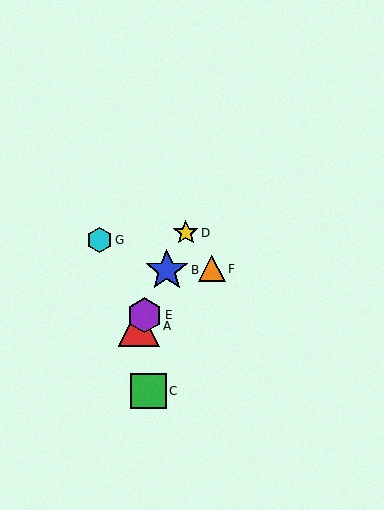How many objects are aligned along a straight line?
4 objects (A, B, D, E) are aligned along a straight line.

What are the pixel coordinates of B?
Object B is at (167, 270).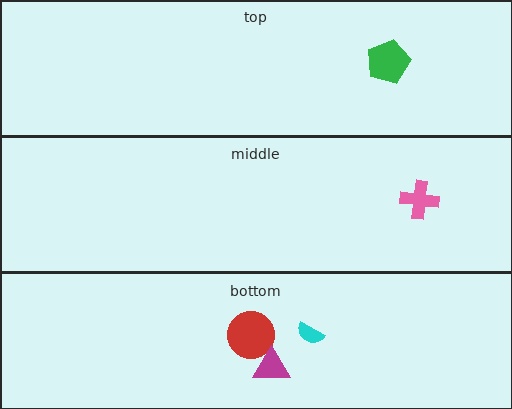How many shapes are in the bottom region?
3.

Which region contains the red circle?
The bottom region.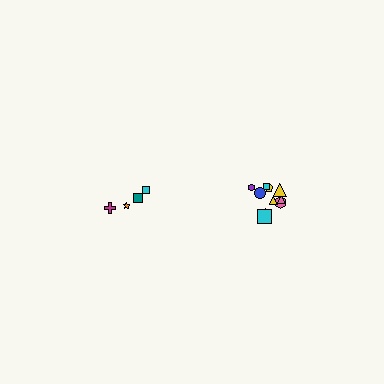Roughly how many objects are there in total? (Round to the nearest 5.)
Roughly 15 objects in total.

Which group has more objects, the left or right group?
The right group.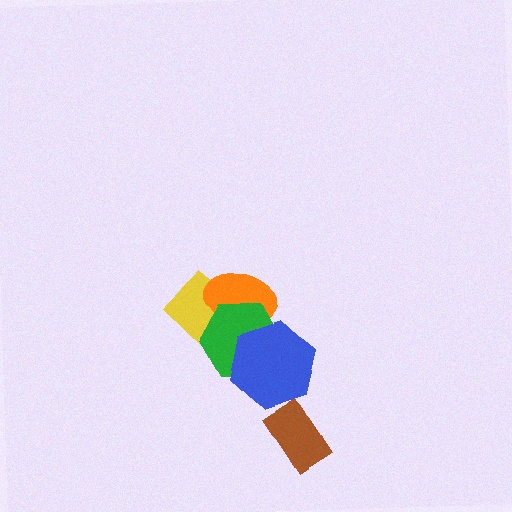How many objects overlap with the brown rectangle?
0 objects overlap with the brown rectangle.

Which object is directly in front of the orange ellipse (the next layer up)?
The green hexagon is directly in front of the orange ellipse.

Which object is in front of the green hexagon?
The blue hexagon is in front of the green hexagon.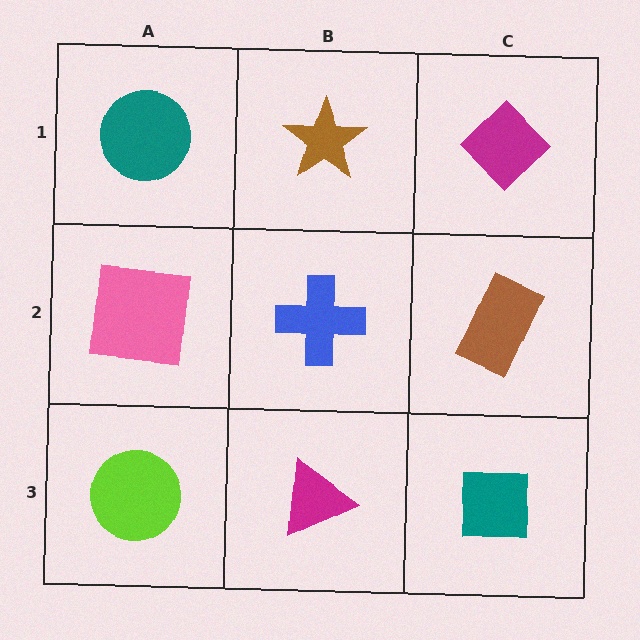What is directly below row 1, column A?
A pink square.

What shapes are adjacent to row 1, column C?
A brown rectangle (row 2, column C), a brown star (row 1, column B).